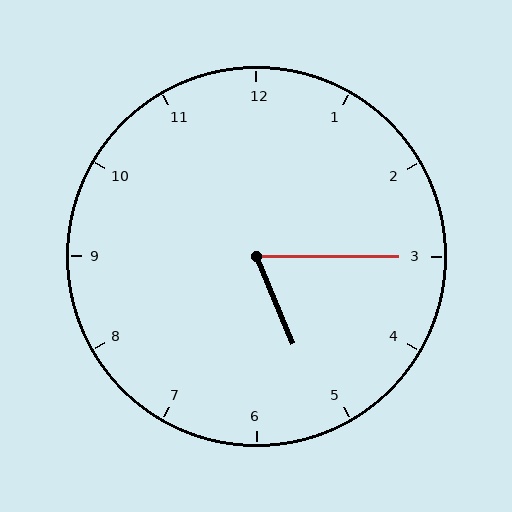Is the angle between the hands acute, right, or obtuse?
It is acute.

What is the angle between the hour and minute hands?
Approximately 68 degrees.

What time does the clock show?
5:15.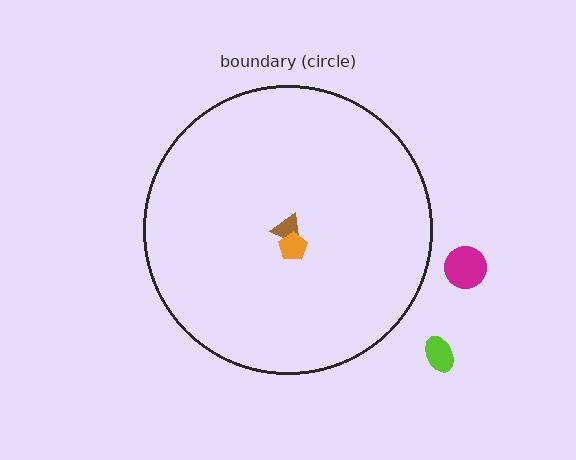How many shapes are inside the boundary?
2 inside, 2 outside.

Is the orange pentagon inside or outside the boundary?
Inside.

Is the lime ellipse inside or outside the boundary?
Outside.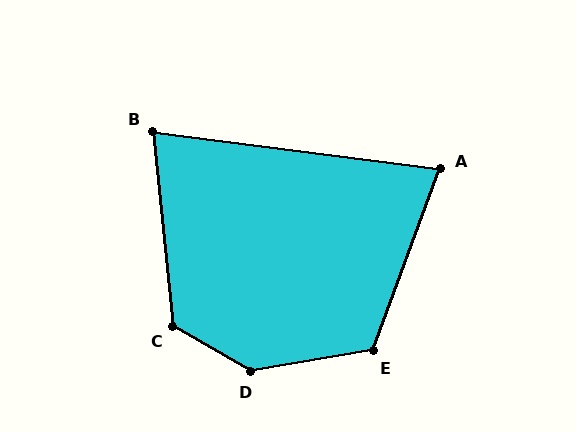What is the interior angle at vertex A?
Approximately 77 degrees (acute).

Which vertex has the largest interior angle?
D, at approximately 141 degrees.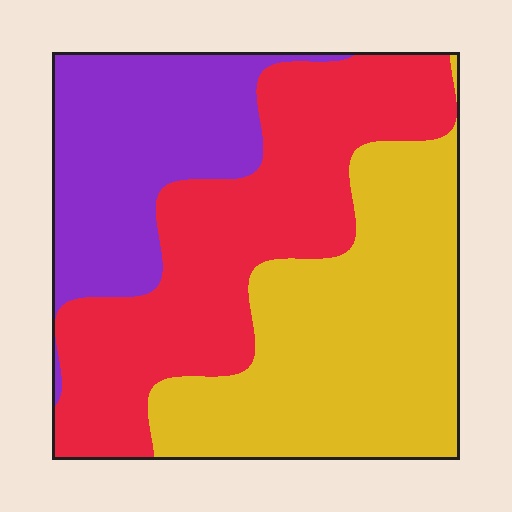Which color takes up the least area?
Purple, at roughly 25%.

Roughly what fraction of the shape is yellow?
Yellow takes up about three eighths (3/8) of the shape.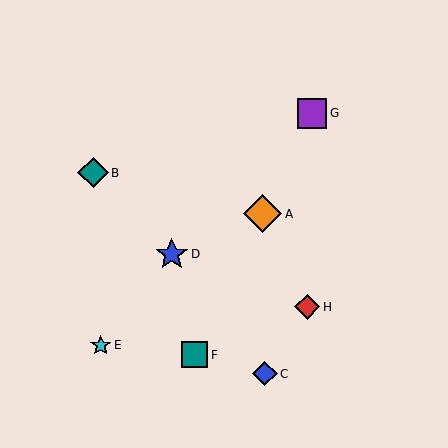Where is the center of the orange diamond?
The center of the orange diamond is at (263, 214).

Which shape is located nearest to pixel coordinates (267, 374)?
The blue diamond (labeled C) at (265, 374) is nearest to that location.